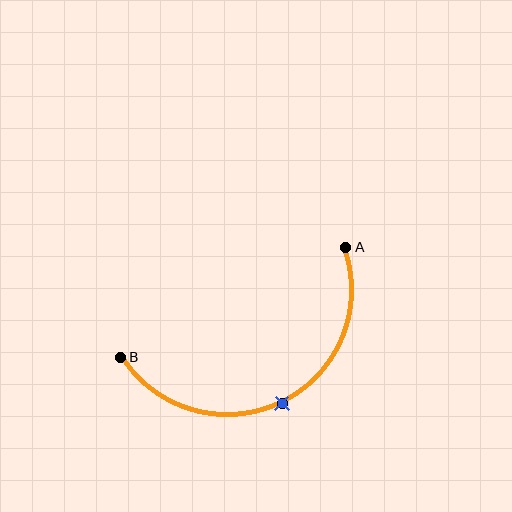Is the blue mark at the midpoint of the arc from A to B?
Yes. The blue mark lies on the arc at equal arc-length from both A and B — it is the arc midpoint.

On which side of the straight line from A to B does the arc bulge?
The arc bulges below the straight line connecting A and B.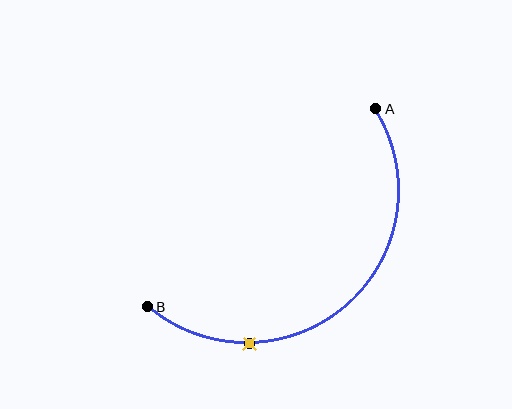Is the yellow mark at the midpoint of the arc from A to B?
No. The yellow mark lies on the arc but is closer to endpoint B. The arc midpoint would be at the point on the curve equidistant along the arc from both A and B.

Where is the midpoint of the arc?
The arc midpoint is the point on the curve farthest from the straight line joining A and B. It sits below and to the right of that line.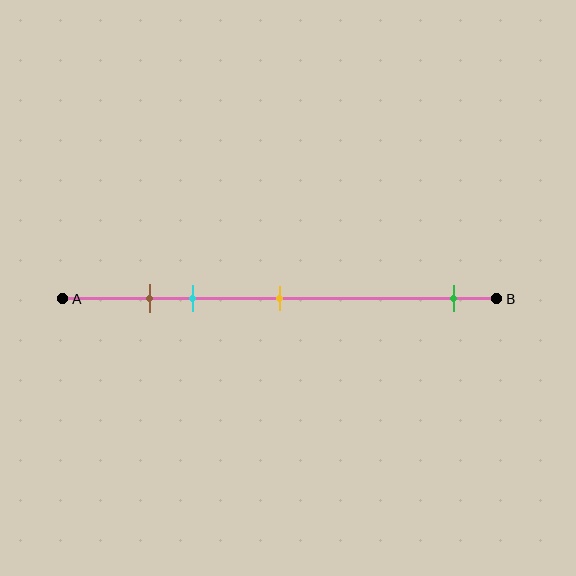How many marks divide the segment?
There are 4 marks dividing the segment.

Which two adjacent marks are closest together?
The brown and cyan marks are the closest adjacent pair.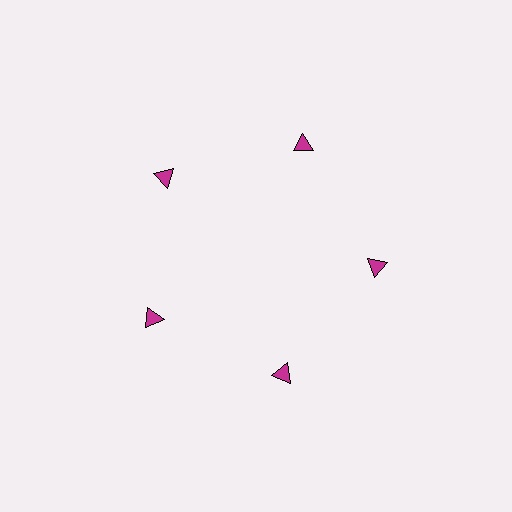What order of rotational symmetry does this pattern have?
This pattern has 5-fold rotational symmetry.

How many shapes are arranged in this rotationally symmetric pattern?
There are 5 shapes, arranged in 5 groups of 1.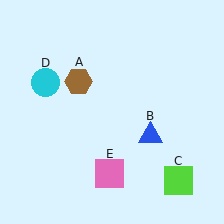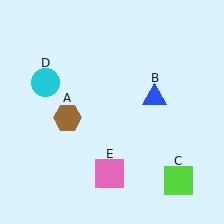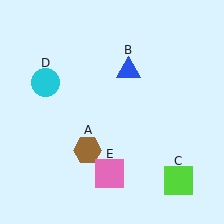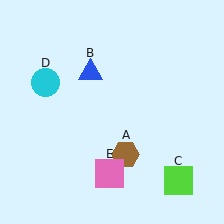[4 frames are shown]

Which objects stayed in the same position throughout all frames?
Lime square (object C) and cyan circle (object D) and pink square (object E) remained stationary.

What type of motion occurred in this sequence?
The brown hexagon (object A), blue triangle (object B) rotated counterclockwise around the center of the scene.